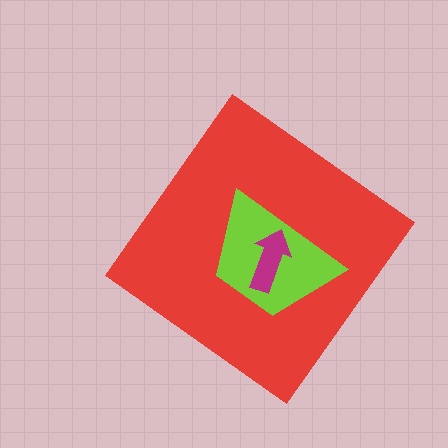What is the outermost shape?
The red diamond.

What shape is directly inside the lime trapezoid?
The magenta arrow.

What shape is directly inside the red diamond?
The lime trapezoid.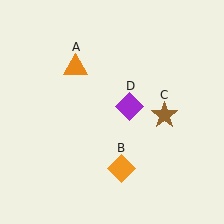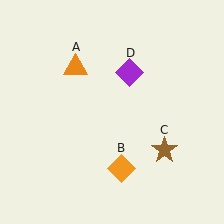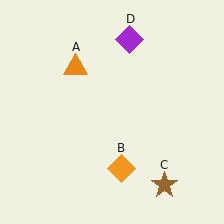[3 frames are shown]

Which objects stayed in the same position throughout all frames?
Orange triangle (object A) and orange diamond (object B) remained stationary.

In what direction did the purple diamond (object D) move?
The purple diamond (object D) moved up.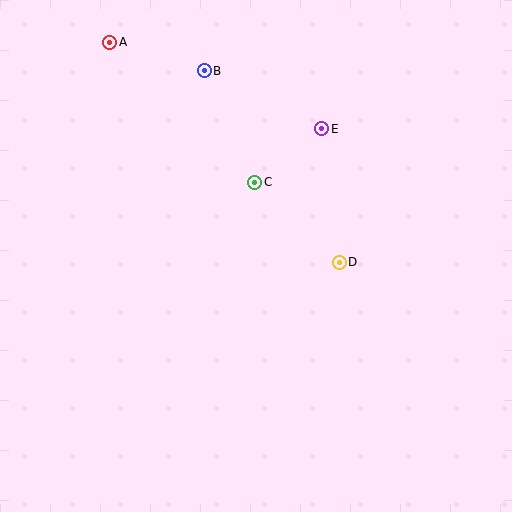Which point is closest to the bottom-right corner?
Point D is closest to the bottom-right corner.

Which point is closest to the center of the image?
Point C at (255, 182) is closest to the center.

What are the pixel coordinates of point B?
Point B is at (204, 71).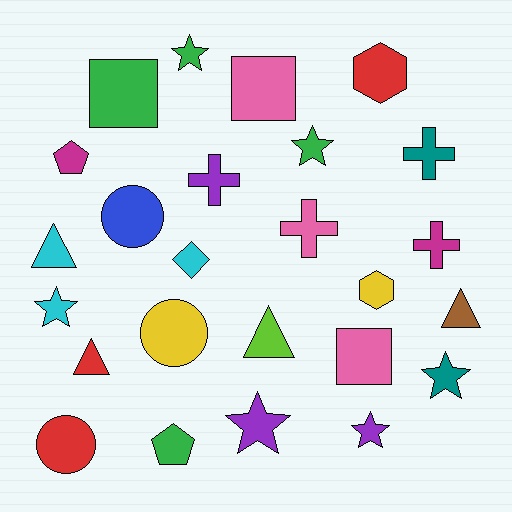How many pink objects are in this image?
There are 3 pink objects.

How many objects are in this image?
There are 25 objects.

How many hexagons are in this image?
There are 2 hexagons.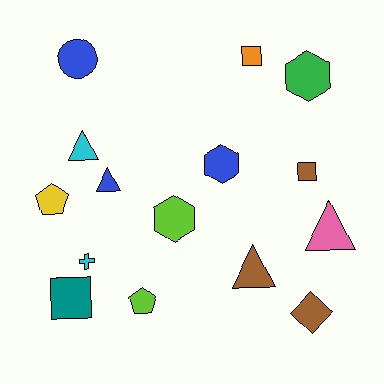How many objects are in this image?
There are 15 objects.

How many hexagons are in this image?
There are 3 hexagons.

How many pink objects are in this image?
There is 1 pink object.